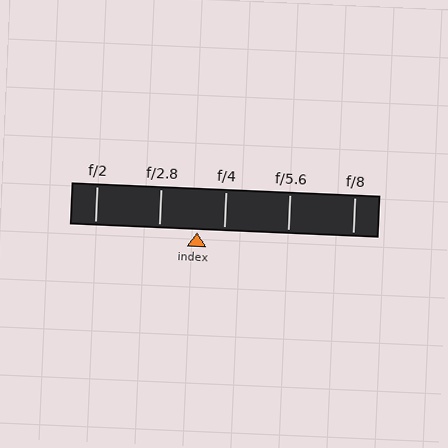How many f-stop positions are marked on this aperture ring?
There are 5 f-stop positions marked.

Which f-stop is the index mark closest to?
The index mark is closest to f/4.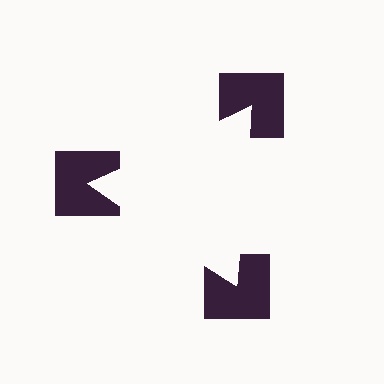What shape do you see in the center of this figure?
An illusory triangle — its edges are inferred from the aligned wedge cuts in the notched squares, not physically drawn.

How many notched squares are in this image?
There are 3 — one at each vertex of the illusory triangle.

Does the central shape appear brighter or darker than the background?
It typically appears slightly brighter than the background, even though no actual brightness change is drawn.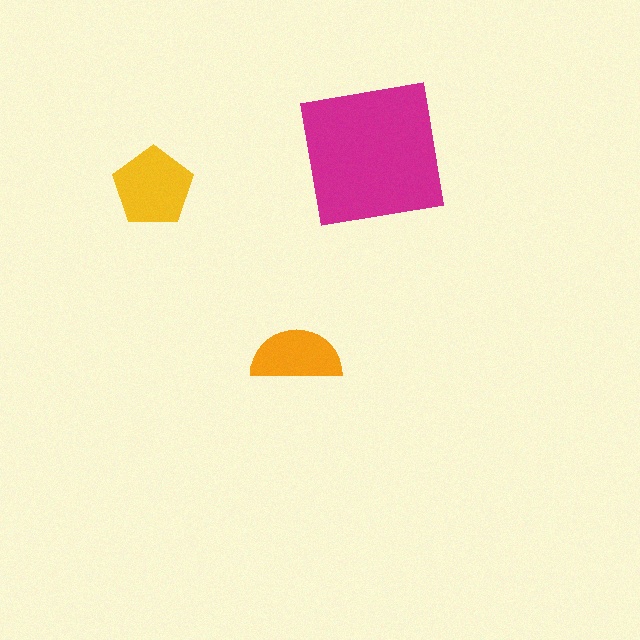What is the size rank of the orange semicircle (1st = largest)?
3rd.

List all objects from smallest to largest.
The orange semicircle, the yellow pentagon, the magenta square.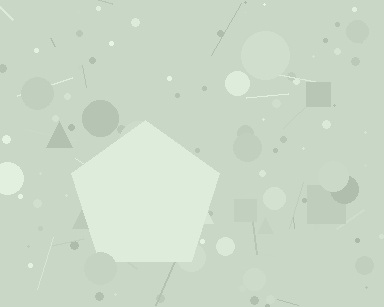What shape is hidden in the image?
A pentagon is hidden in the image.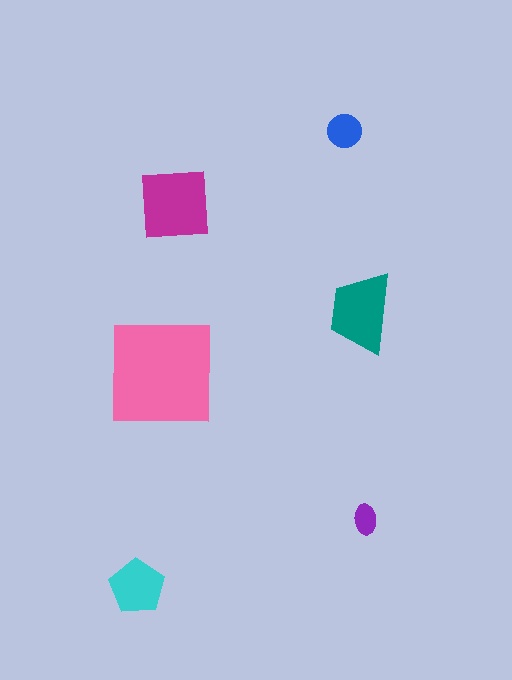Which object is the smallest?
The purple ellipse.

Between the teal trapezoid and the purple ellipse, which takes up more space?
The teal trapezoid.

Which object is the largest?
The pink square.